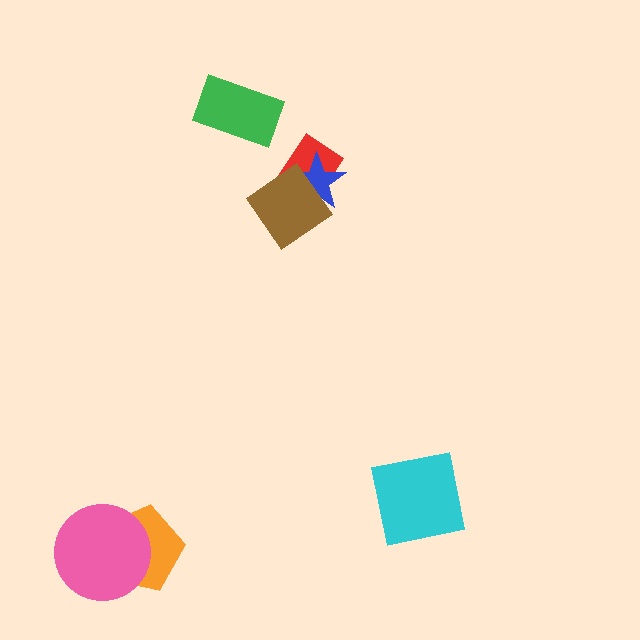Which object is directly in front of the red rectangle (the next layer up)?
The blue star is directly in front of the red rectangle.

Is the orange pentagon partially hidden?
Yes, it is partially covered by another shape.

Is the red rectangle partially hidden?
Yes, it is partially covered by another shape.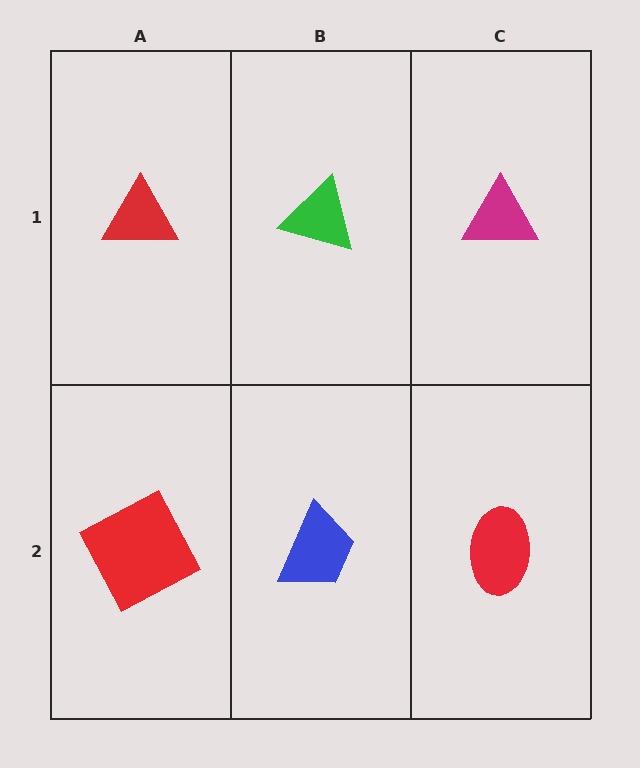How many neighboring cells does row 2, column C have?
2.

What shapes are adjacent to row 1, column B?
A blue trapezoid (row 2, column B), a red triangle (row 1, column A), a magenta triangle (row 1, column C).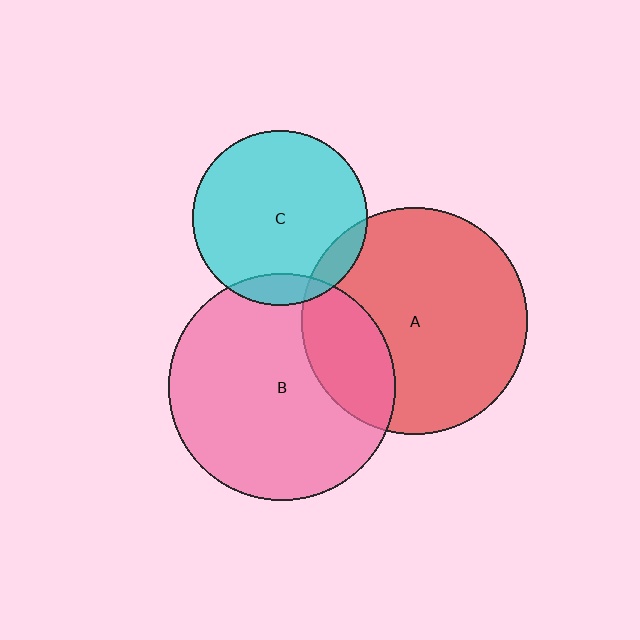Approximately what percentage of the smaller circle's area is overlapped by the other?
Approximately 10%.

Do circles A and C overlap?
Yes.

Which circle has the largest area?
Circle B (pink).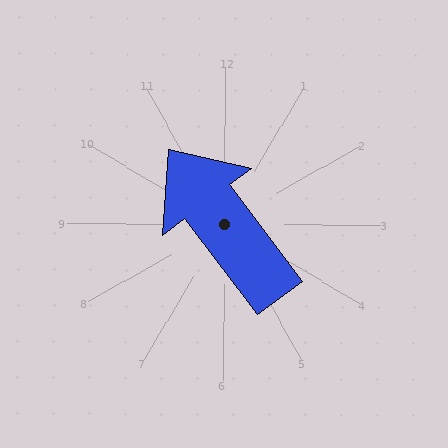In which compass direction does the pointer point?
Northwest.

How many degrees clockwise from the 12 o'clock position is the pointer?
Approximately 323 degrees.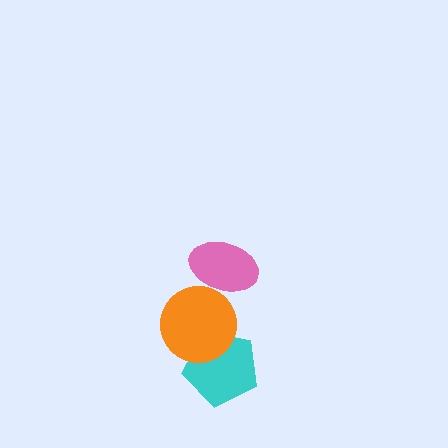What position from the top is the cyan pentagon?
The cyan pentagon is 3rd from the top.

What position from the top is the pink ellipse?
The pink ellipse is 1st from the top.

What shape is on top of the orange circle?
The pink ellipse is on top of the orange circle.